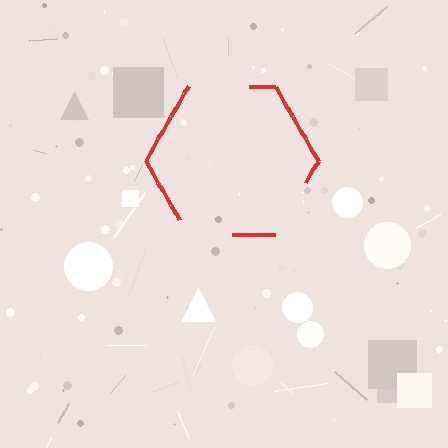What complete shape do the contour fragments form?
The contour fragments form a hexagon.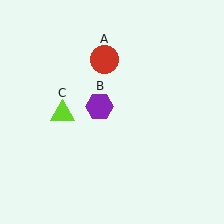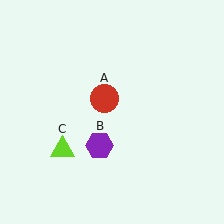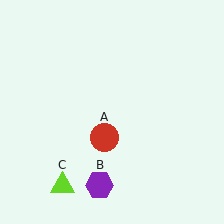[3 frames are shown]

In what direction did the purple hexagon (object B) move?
The purple hexagon (object B) moved down.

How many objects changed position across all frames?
3 objects changed position: red circle (object A), purple hexagon (object B), lime triangle (object C).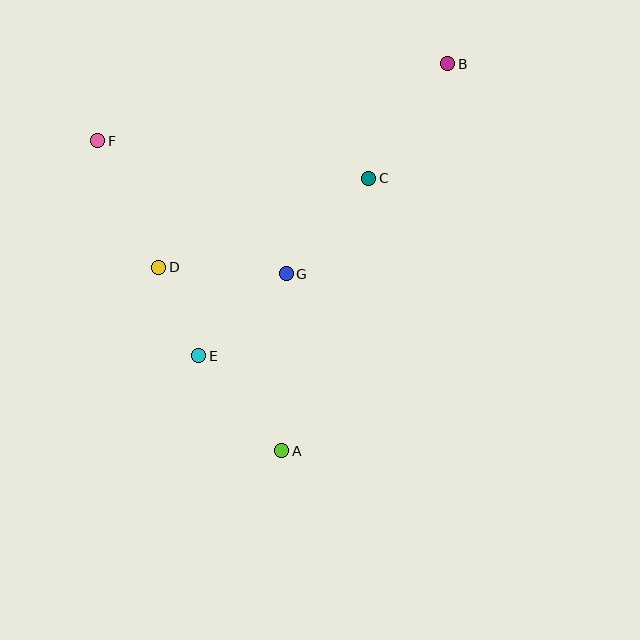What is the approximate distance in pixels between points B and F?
The distance between B and F is approximately 358 pixels.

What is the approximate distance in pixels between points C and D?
The distance between C and D is approximately 228 pixels.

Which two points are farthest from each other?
Points A and B are farthest from each other.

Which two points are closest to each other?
Points D and E are closest to each other.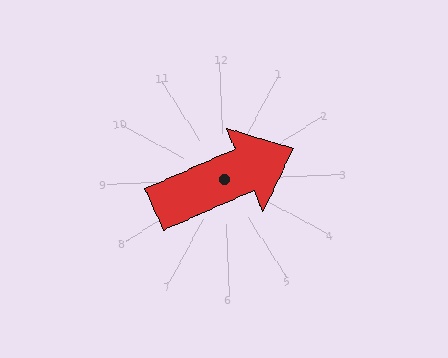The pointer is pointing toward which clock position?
Roughly 2 o'clock.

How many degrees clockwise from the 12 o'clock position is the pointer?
Approximately 69 degrees.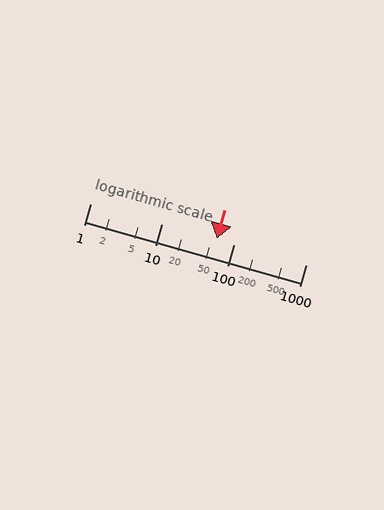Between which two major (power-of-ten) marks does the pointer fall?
The pointer is between 10 and 100.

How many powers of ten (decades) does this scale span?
The scale spans 3 decades, from 1 to 1000.